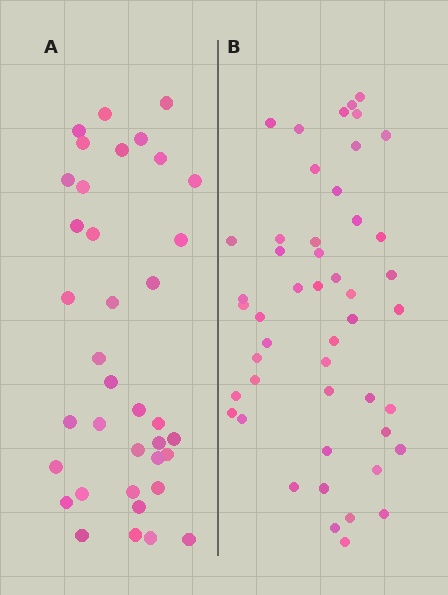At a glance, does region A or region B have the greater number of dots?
Region B (the right region) has more dots.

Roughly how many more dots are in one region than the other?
Region B has roughly 12 or so more dots than region A.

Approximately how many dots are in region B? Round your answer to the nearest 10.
About 50 dots. (The exact count is 48, which rounds to 50.)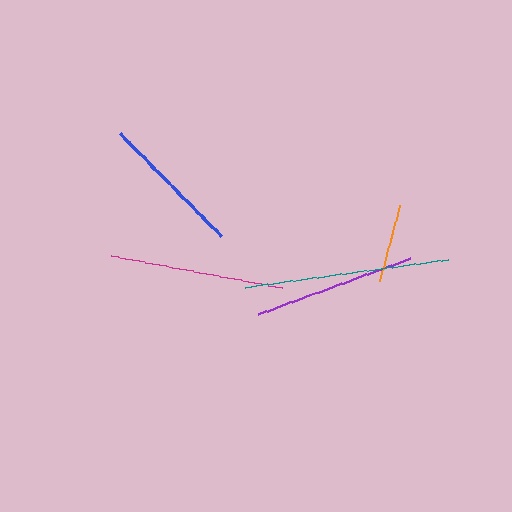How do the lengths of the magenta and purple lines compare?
The magenta and purple lines are approximately the same length.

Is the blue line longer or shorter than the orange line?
The blue line is longer than the orange line.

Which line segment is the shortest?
The orange line is the shortest at approximately 78 pixels.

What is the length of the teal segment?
The teal segment is approximately 205 pixels long.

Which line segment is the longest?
The teal line is the longest at approximately 205 pixels.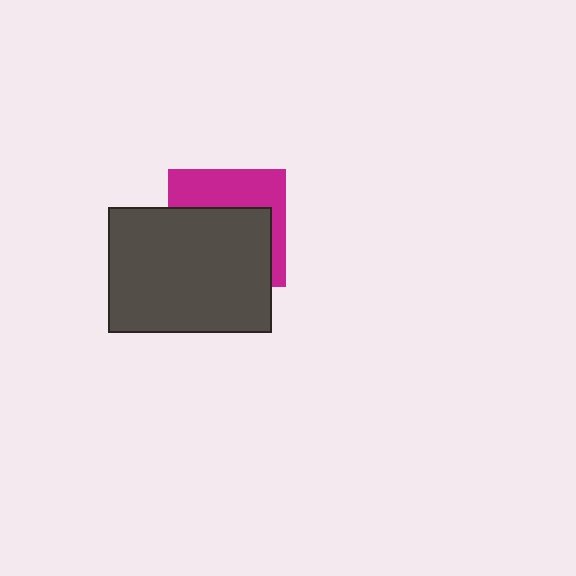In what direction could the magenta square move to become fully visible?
The magenta square could move up. That would shift it out from behind the dark gray rectangle entirely.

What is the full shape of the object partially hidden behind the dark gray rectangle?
The partially hidden object is a magenta square.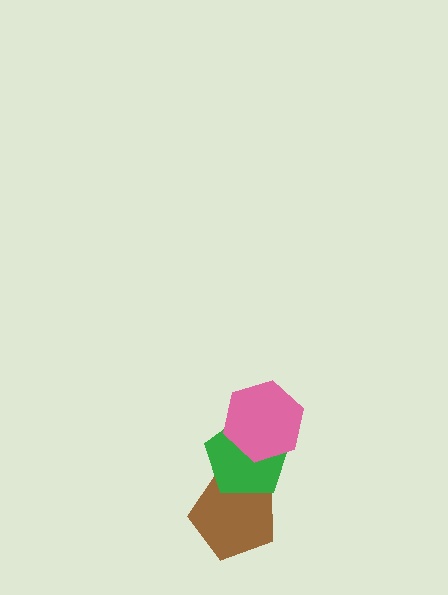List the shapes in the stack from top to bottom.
From top to bottom: the pink hexagon, the green pentagon, the brown pentagon.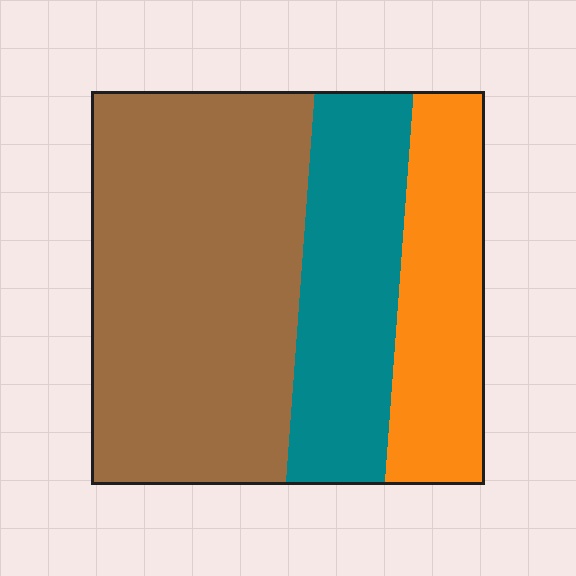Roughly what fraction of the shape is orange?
Orange covers about 20% of the shape.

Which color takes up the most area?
Brown, at roughly 55%.